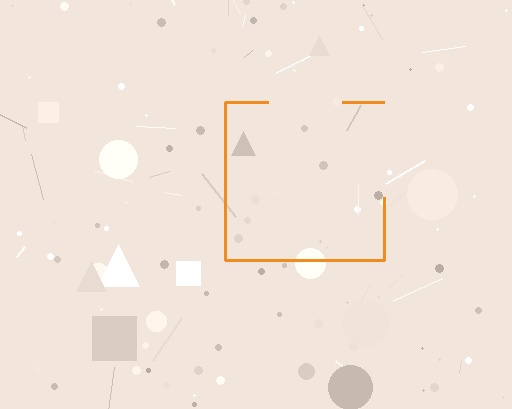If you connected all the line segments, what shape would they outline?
They would outline a square.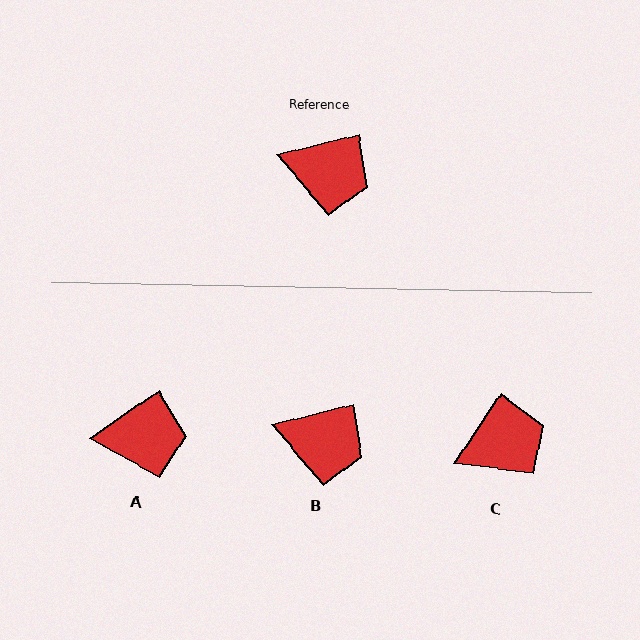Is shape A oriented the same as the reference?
No, it is off by about 20 degrees.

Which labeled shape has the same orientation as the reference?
B.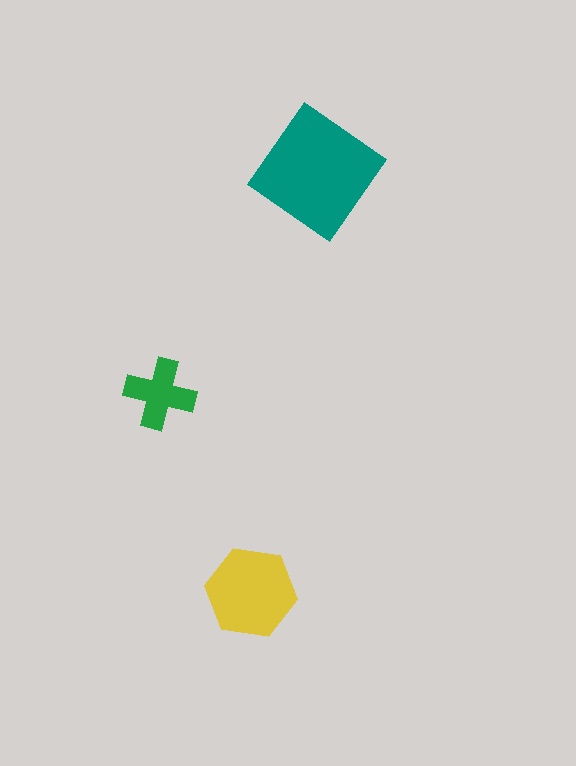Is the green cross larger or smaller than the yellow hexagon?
Smaller.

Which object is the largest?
The teal diamond.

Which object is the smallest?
The green cross.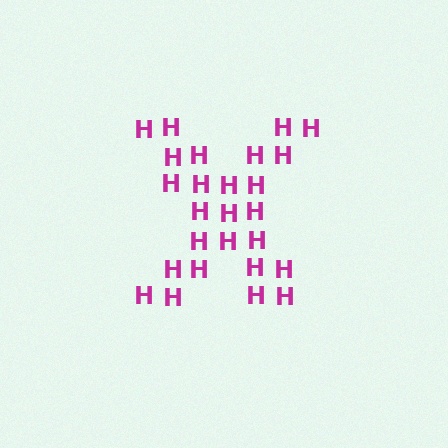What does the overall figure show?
The overall figure shows the letter X.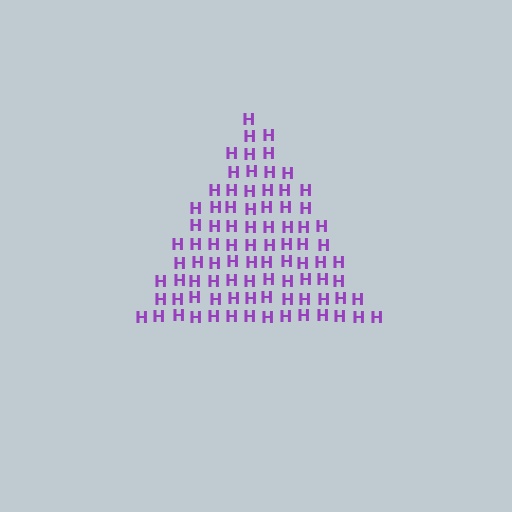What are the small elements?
The small elements are letter H's.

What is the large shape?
The large shape is a triangle.